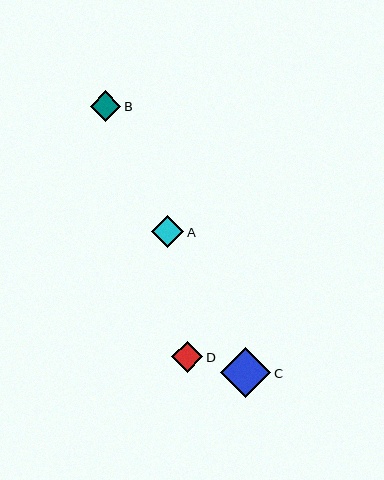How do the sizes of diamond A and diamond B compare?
Diamond A and diamond B are approximately the same size.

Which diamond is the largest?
Diamond C is the largest with a size of approximately 50 pixels.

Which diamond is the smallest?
Diamond B is the smallest with a size of approximately 30 pixels.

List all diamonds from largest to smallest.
From largest to smallest: C, A, D, B.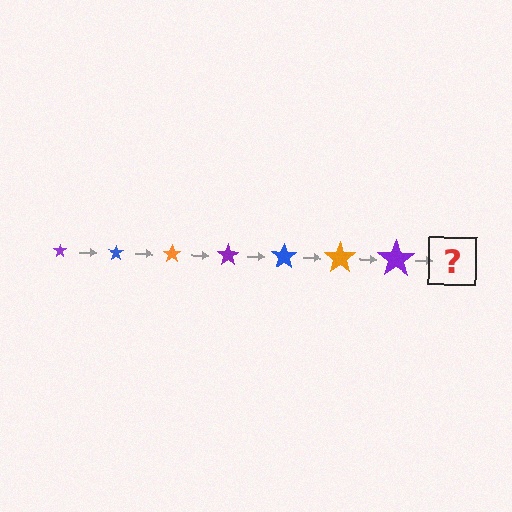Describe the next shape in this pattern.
It should be a blue star, larger than the previous one.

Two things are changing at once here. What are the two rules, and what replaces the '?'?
The two rules are that the star grows larger each step and the color cycles through purple, blue, and orange. The '?' should be a blue star, larger than the previous one.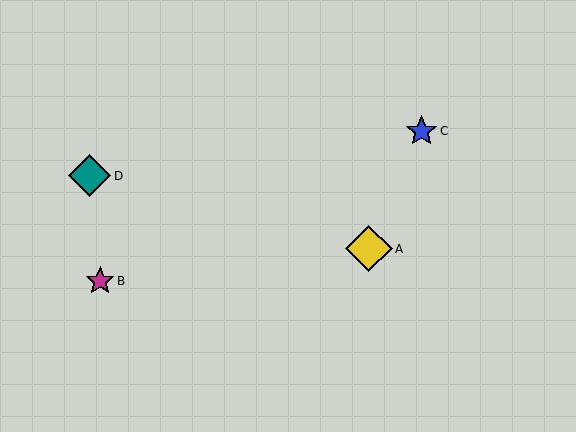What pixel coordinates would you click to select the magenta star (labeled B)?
Click at (100, 281) to select the magenta star B.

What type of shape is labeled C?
Shape C is a blue star.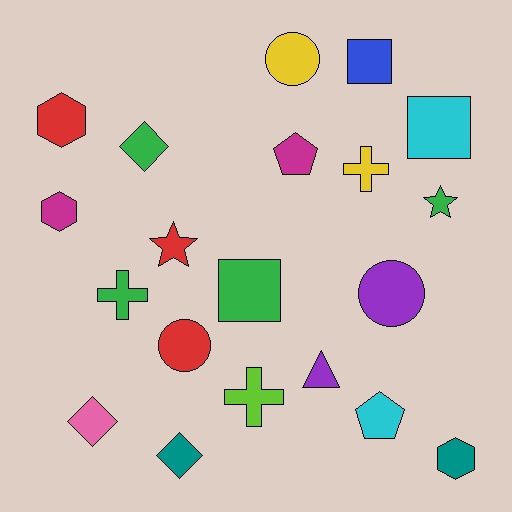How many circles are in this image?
There are 3 circles.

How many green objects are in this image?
There are 4 green objects.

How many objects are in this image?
There are 20 objects.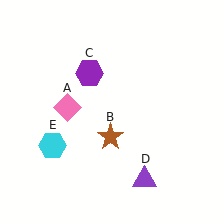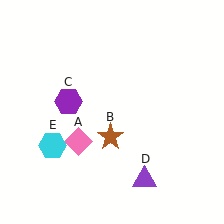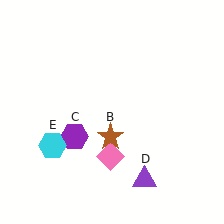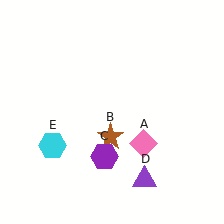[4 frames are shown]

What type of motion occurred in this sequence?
The pink diamond (object A), purple hexagon (object C) rotated counterclockwise around the center of the scene.